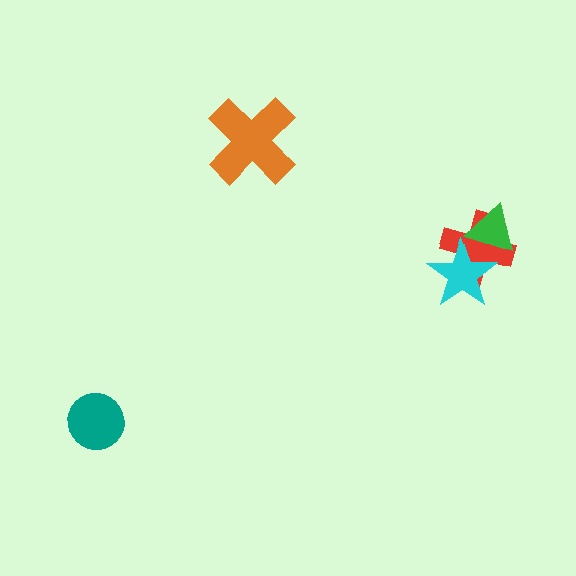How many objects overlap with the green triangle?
2 objects overlap with the green triangle.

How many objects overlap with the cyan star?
2 objects overlap with the cyan star.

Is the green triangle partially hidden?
Yes, it is partially covered by another shape.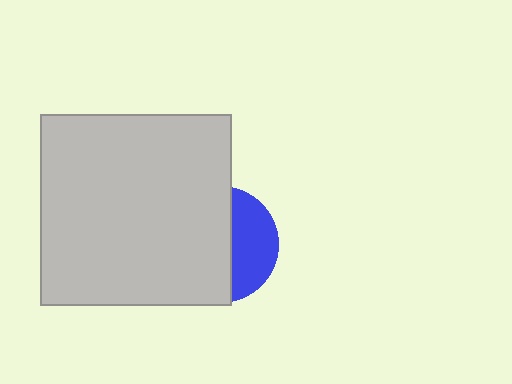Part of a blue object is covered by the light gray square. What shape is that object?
It is a circle.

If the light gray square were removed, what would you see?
You would see the complete blue circle.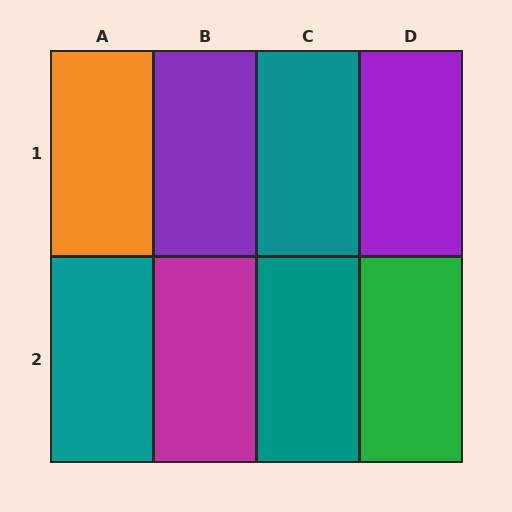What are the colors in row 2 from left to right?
Teal, magenta, teal, green.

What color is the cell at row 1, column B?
Purple.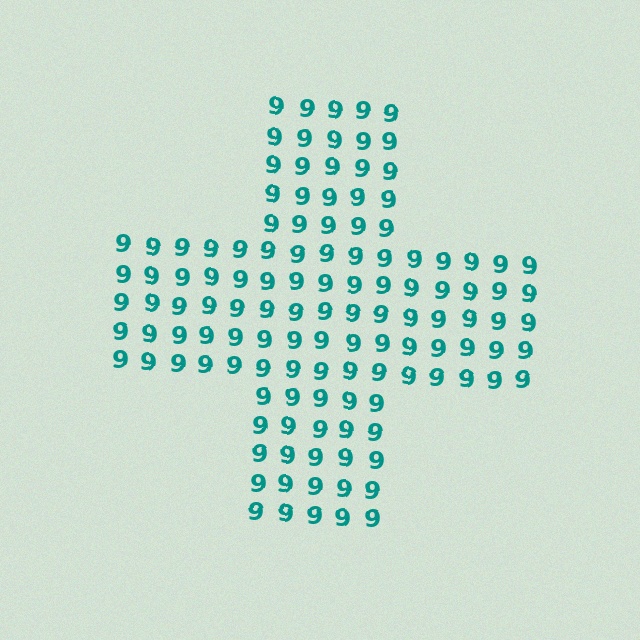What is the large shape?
The large shape is a cross.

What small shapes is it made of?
It is made of small digit 9's.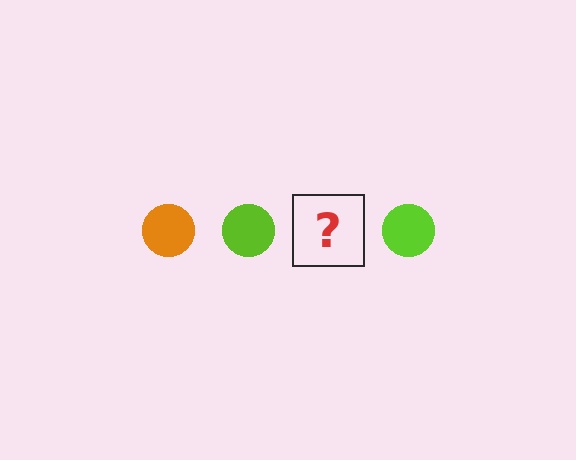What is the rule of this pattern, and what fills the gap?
The rule is that the pattern cycles through orange, lime circles. The gap should be filled with an orange circle.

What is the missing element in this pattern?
The missing element is an orange circle.